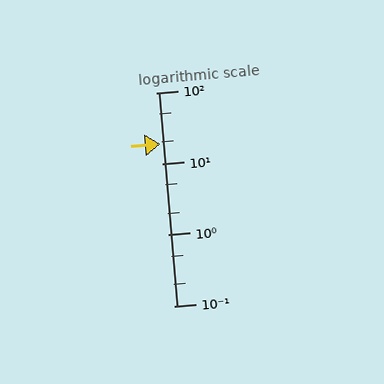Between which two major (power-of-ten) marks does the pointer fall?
The pointer is between 10 and 100.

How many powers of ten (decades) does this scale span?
The scale spans 3 decades, from 0.1 to 100.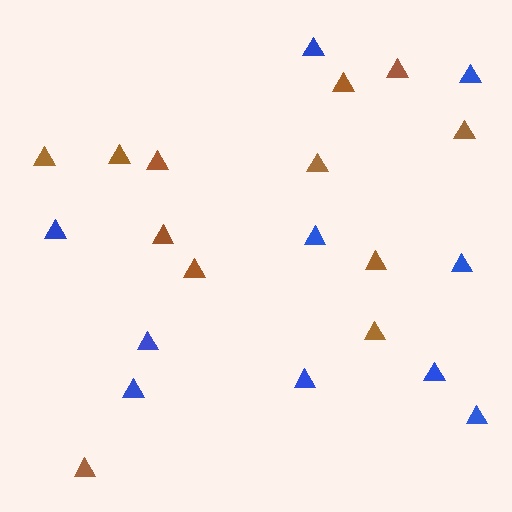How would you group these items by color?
There are 2 groups: one group of blue triangles (10) and one group of brown triangles (12).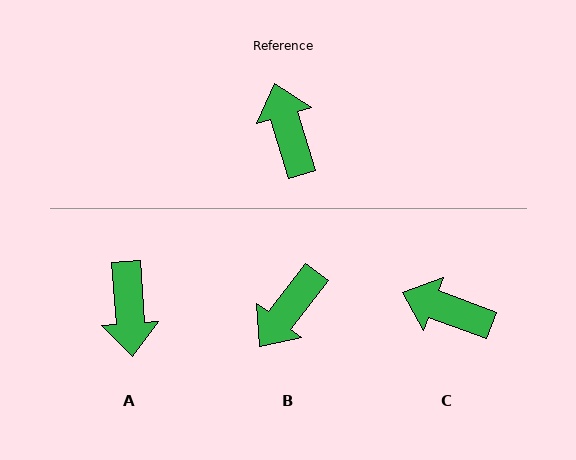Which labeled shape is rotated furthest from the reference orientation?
A, about 167 degrees away.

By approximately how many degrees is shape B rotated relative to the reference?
Approximately 126 degrees counter-clockwise.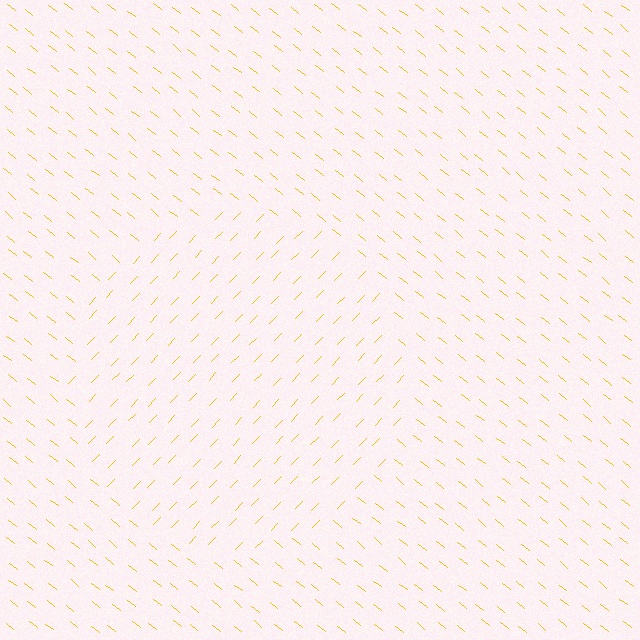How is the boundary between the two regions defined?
The boundary is defined purely by a change in line orientation (approximately 84 degrees difference). All lines are the same color and thickness.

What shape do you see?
I see a circle.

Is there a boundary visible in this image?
Yes, there is a texture boundary formed by a change in line orientation.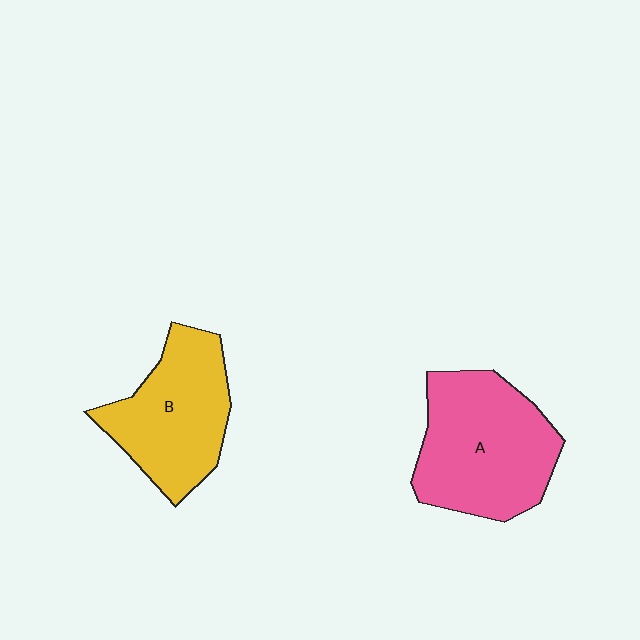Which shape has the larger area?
Shape A (pink).